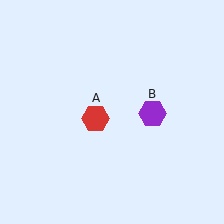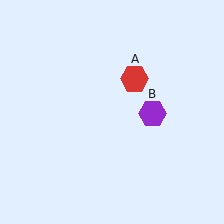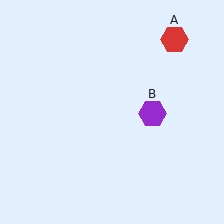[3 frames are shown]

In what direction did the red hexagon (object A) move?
The red hexagon (object A) moved up and to the right.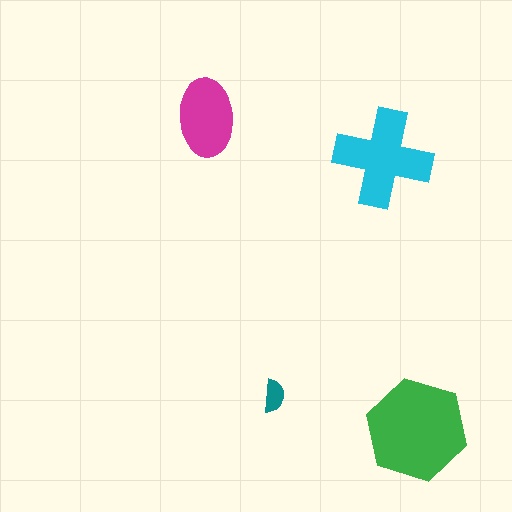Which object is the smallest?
The teal semicircle.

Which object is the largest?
The green hexagon.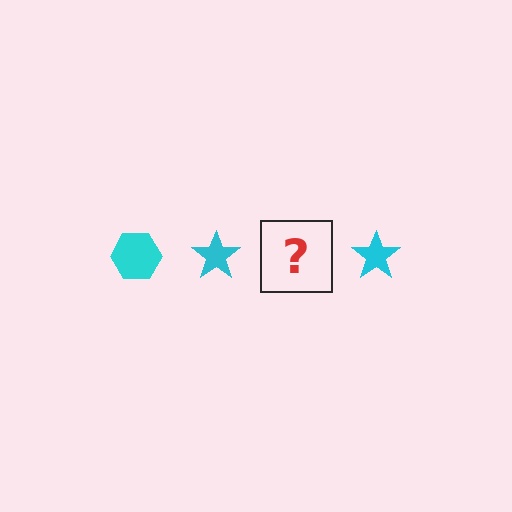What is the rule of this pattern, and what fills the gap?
The rule is that the pattern cycles through hexagon, star shapes in cyan. The gap should be filled with a cyan hexagon.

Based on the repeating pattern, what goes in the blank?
The blank should be a cyan hexagon.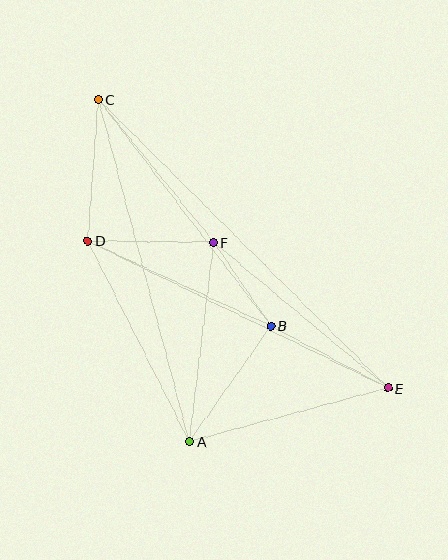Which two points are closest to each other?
Points B and F are closest to each other.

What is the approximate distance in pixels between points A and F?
The distance between A and F is approximately 201 pixels.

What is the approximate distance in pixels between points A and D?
The distance between A and D is approximately 225 pixels.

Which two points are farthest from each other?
Points C and E are farthest from each other.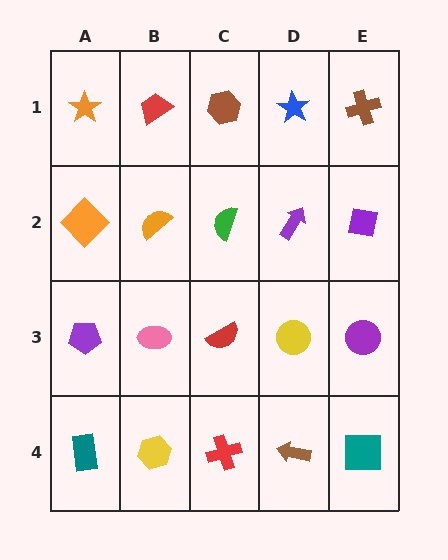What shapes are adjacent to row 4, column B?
A pink ellipse (row 3, column B), a teal rectangle (row 4, column A), a red cross (row 4, column C).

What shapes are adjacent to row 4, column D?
A yellow circle (row 3, column D), a red cross (row 4, column C), a teal square (row 4, column E).